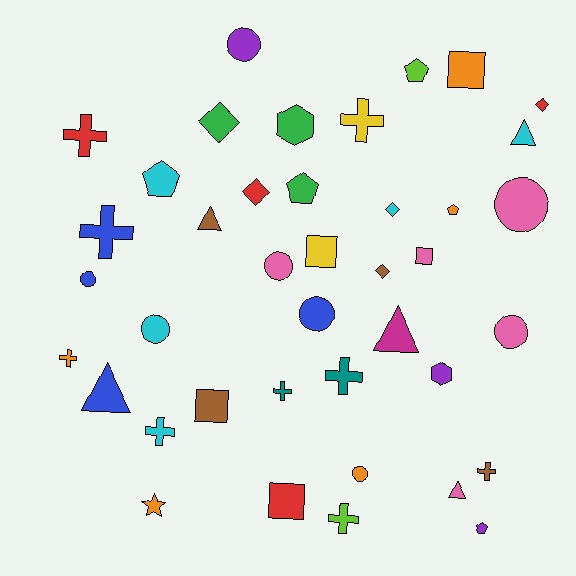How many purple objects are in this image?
There are 3 purple objects.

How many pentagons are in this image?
There are 5 pentagons.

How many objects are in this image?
There are 40 objects.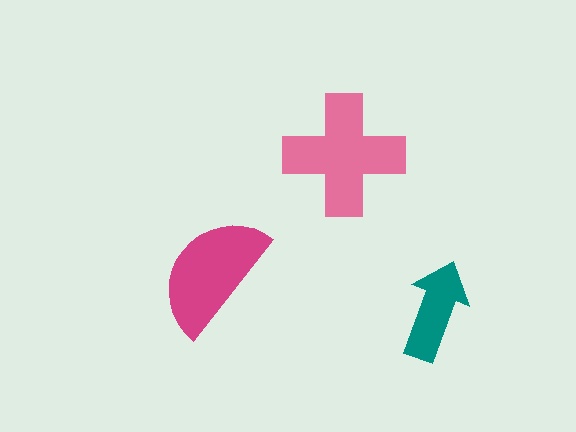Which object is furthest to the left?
The magenta semicircle is leftmost.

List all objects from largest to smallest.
The pink cross, the magenta semicircle, the teal arrow.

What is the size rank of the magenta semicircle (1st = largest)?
2nd.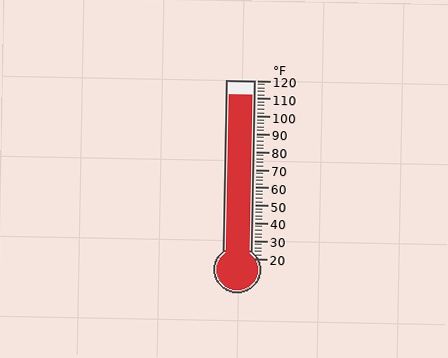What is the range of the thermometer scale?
The thermometer scale ranges from 20°F to 120°F.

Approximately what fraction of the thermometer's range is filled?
The thermometer is filled to approximately 90% of its range.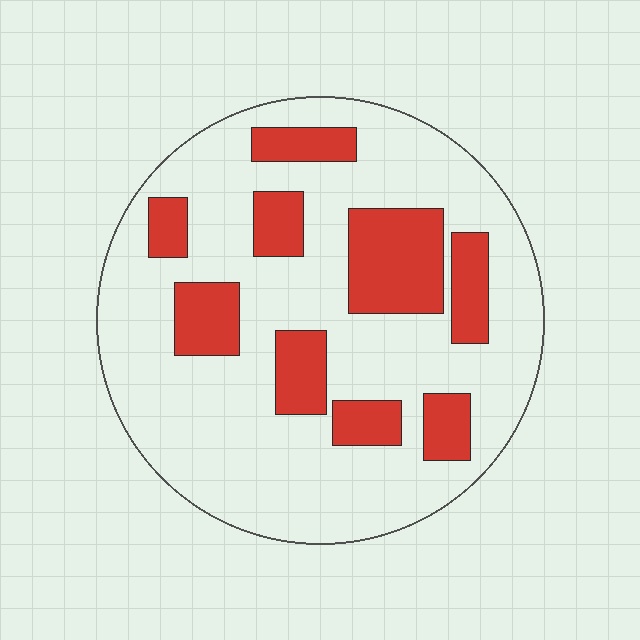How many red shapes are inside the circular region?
9.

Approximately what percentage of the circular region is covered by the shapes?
Approximately 25%.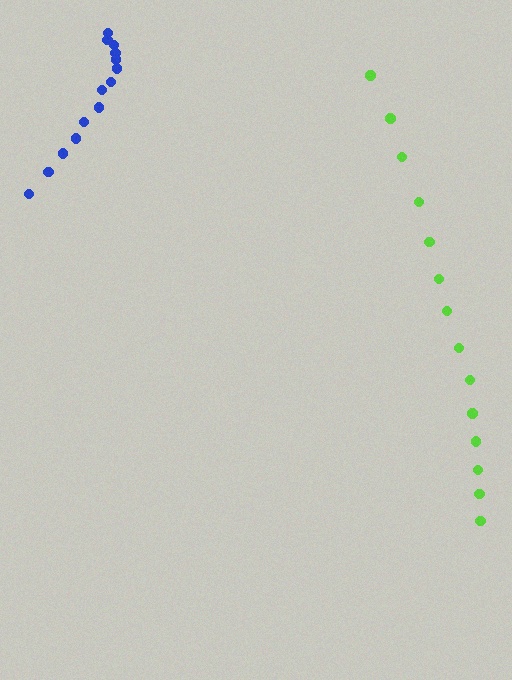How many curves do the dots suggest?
There are 2 distinct paths.